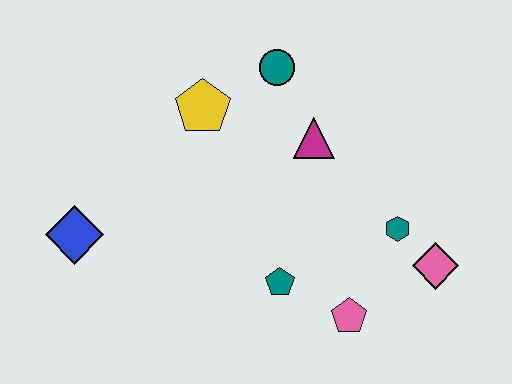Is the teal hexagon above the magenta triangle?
No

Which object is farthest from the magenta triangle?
The blue diamond is farthest from the magenta triangle.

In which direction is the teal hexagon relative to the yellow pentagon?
The teal hexagon is to the right of the yellow pentagon.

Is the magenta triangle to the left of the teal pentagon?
No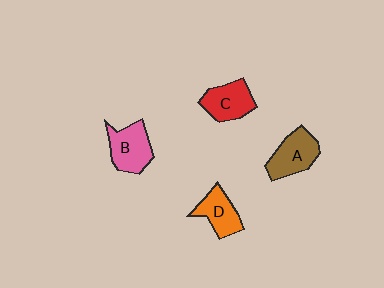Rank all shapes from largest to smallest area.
From largest to smallest: B (pink), A (brown), C (red), D (orange).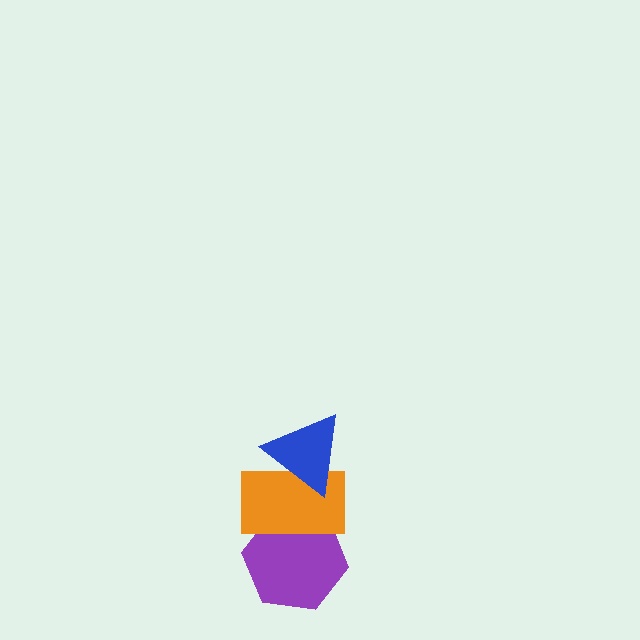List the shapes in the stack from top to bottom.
From top to bottom: the blue triangle, the orange rectangle, the purple hexagon.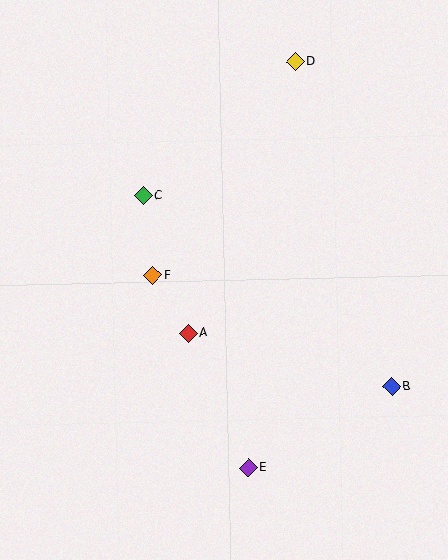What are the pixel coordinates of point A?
Point A is at (188, 333).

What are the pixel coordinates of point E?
Point E is at (249, 468).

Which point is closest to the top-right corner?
Point D is closest to the top-right corner.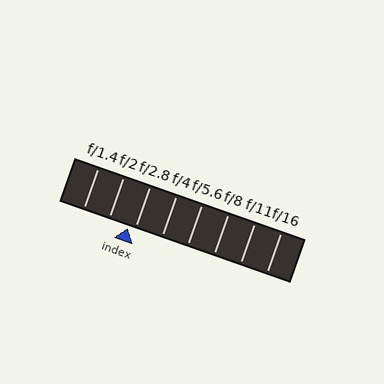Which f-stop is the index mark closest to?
The index mark is closest to f/2.8.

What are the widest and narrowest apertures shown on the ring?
The widest aperture shown is f/1.4 and the narrowest is f/16.